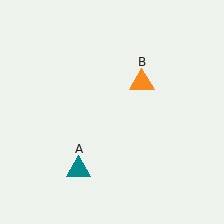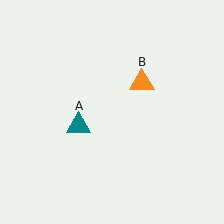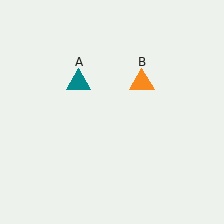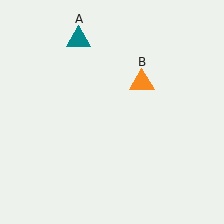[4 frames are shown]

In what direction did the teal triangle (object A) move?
The teal triangle (object A) moved up.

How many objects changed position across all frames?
1 object changed position: teal triangle (object A).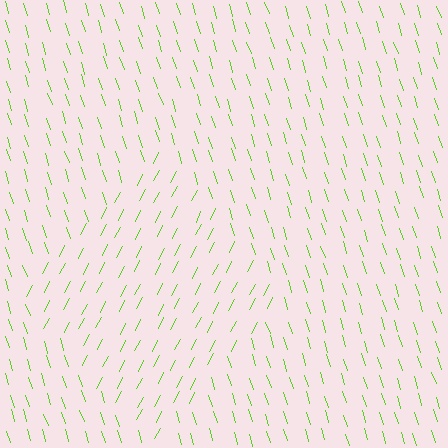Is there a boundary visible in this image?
Yes, there is a texture boundary formed by a change in line orientation.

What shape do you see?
I see a diamond.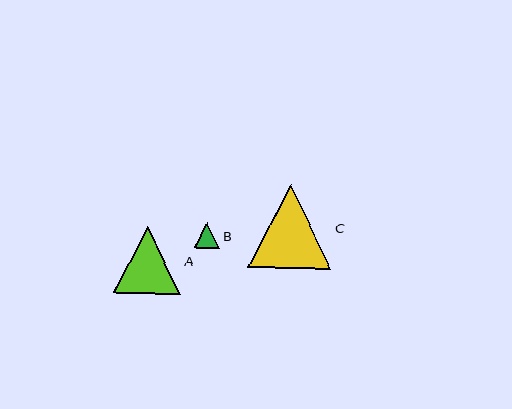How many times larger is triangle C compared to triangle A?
Triangle C is approximately 1.2 times the size of triangle A.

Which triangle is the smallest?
Triangle B is the smallest with a size of approximately 26 pixels.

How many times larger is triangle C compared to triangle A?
Triangle C is approximately 1.2 times the size of triangle A.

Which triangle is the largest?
Triangle C is the largest with a size of approximately 84 pixels.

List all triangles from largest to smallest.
From largest to smallest: C, A, B.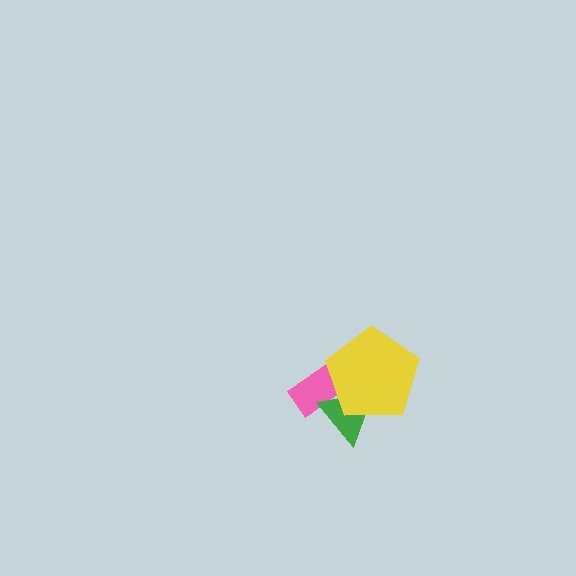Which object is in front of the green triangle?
The yellow pentagon is in front of the green triangle.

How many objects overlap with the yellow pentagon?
2 objects overlap with the yellow pentagon.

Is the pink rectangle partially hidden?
Yes, it is partially covered by another shape.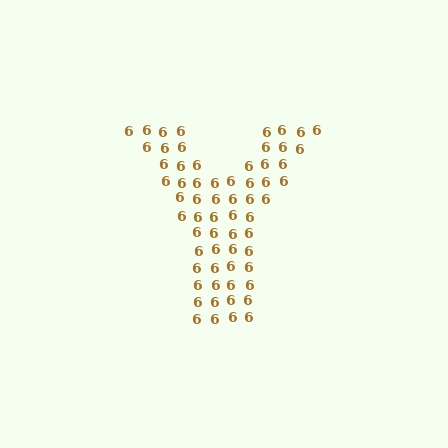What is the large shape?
The large shape is the letter Y.